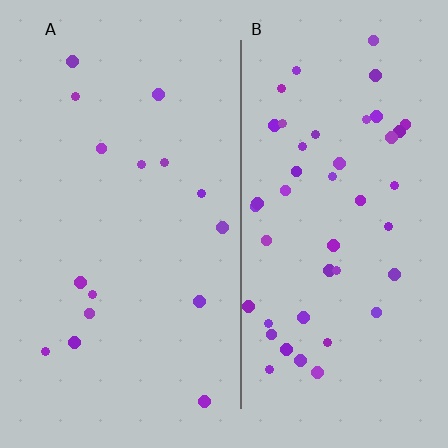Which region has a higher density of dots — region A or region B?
B (the right).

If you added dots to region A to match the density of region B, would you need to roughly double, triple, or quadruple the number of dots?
Approximately triple.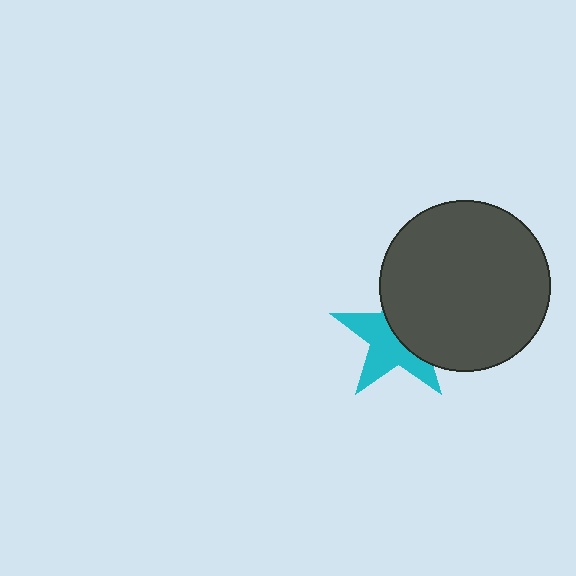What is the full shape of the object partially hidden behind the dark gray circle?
The partially hidden object is a cyan star.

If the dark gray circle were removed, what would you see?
You would see the complete cyan star.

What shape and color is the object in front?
The object in front is a dark gray circle.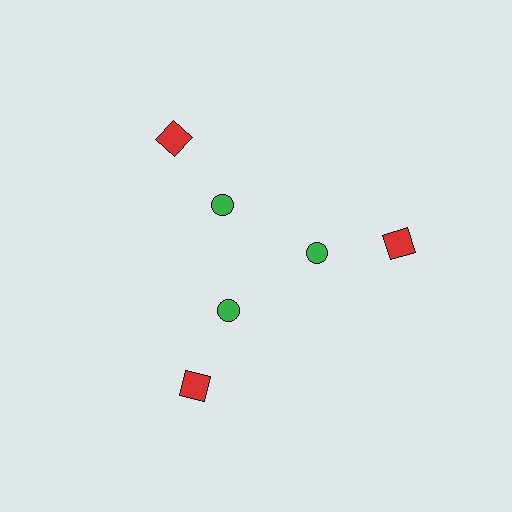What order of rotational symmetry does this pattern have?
This pattern has 3-fold rotational symmetry.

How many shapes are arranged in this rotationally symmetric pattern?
There are 6 shapes, arranged in 3 groups of 2.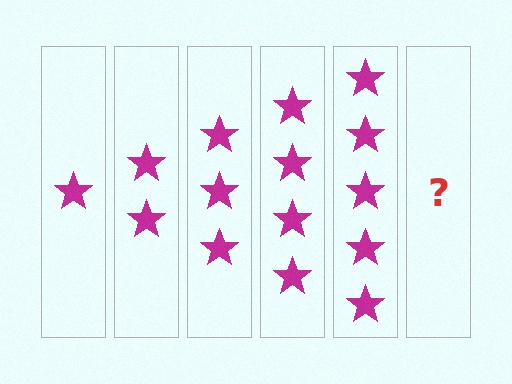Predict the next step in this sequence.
The next step is 6 stars.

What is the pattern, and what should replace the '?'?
The pattern is that each step adds one more star. The '?' should be 6 stars.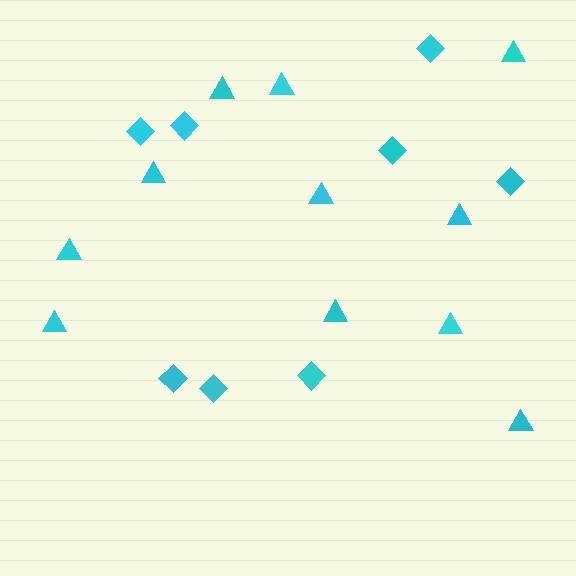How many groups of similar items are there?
There are 2 groups: one group of triangles (11) and one group of diamonds (8).